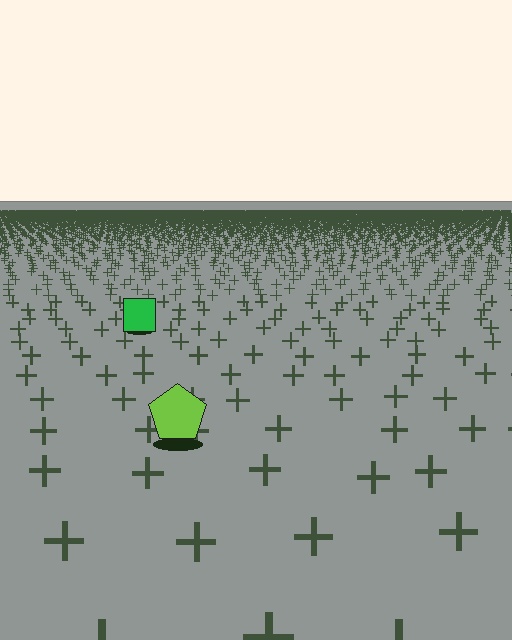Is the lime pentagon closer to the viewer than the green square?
Yes. The lime pentagon is closer — you can tell from the texture gradient: the ground texture is coarser near it.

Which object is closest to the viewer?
The lime pentagon is closest. The texture marks near it are larger and more spread out.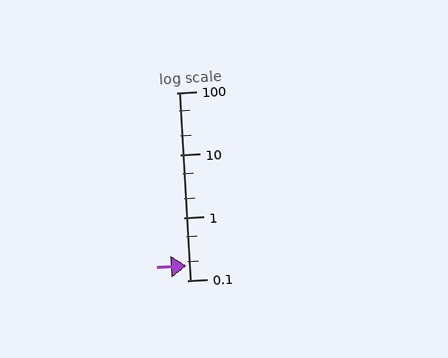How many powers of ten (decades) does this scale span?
The scale spans 3 decades, from 0.1 to 100.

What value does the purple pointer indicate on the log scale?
The pointer indicates approximately 0.17.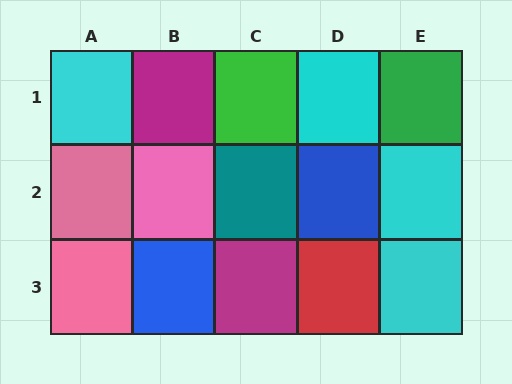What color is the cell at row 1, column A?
Cyan.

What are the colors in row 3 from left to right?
Pink, blue, magenta, red, cyan.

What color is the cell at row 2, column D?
Blue.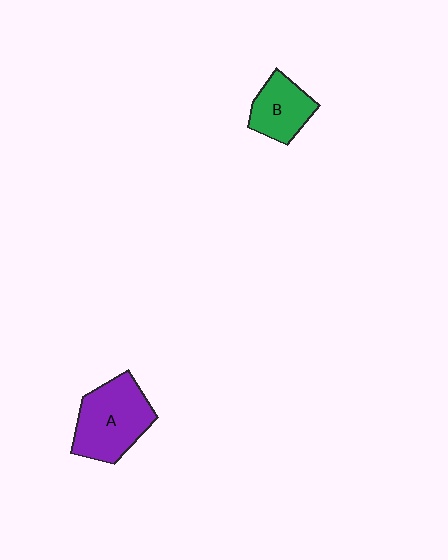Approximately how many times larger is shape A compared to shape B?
Approximately 1.6 times.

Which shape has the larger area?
Shape A (purple).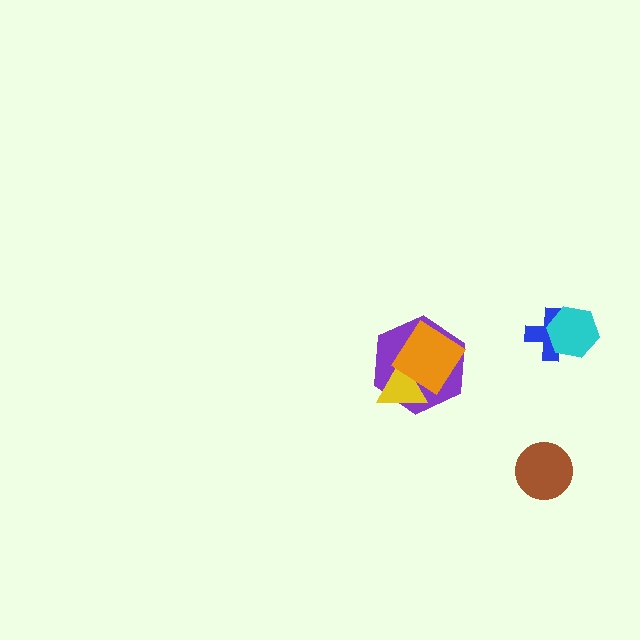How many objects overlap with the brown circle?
0 objects overlap with the brown circle.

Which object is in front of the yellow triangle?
The orange diamond is in front of the yellow triangle.